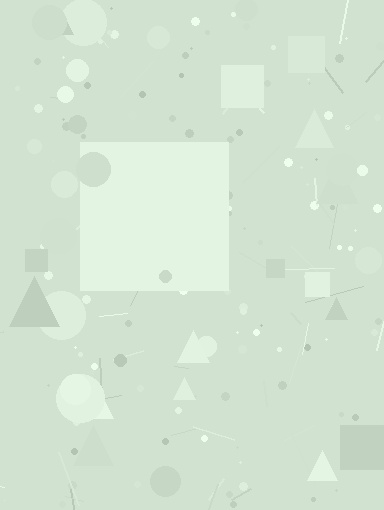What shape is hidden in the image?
A square is hidden in the image.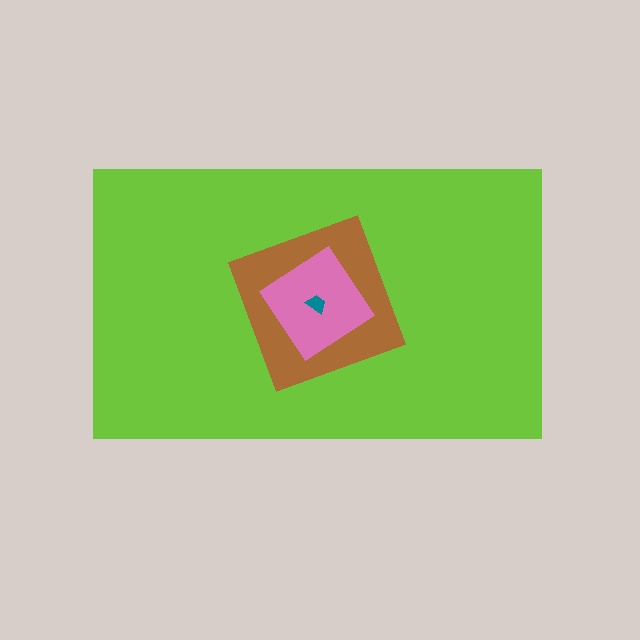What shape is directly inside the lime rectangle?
The brown diamond.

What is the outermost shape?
The lime rectangle.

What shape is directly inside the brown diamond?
The pink diamond.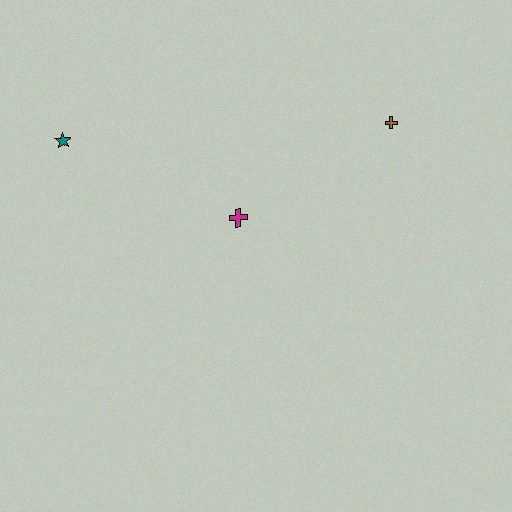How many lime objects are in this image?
There are no lime objects.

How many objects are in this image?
There are 3 objects.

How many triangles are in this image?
There are no triangles.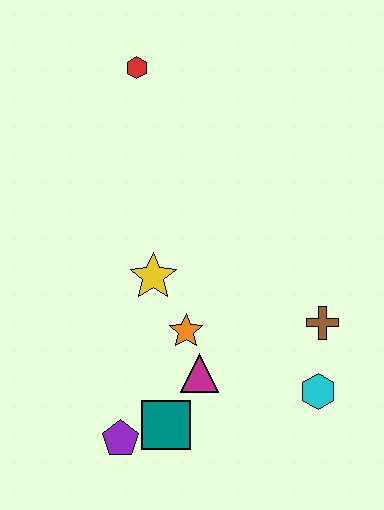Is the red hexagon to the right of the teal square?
No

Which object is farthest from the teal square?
The red hexagon is farthest from the teal square.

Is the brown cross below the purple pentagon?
No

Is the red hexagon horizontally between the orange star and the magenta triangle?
No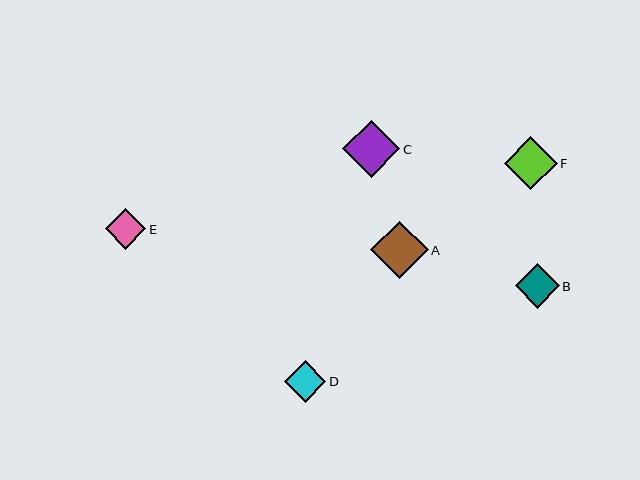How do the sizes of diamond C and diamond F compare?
Diamond C and diamond F are approximately the same size.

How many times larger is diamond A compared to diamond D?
Diamond A is approximately 1.4 times the size of diamond D.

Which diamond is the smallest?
Diamond E is the smallest with a size of approximately 40 pixels.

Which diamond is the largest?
Diamond A is the largest with a size of approximately 58 pixels.